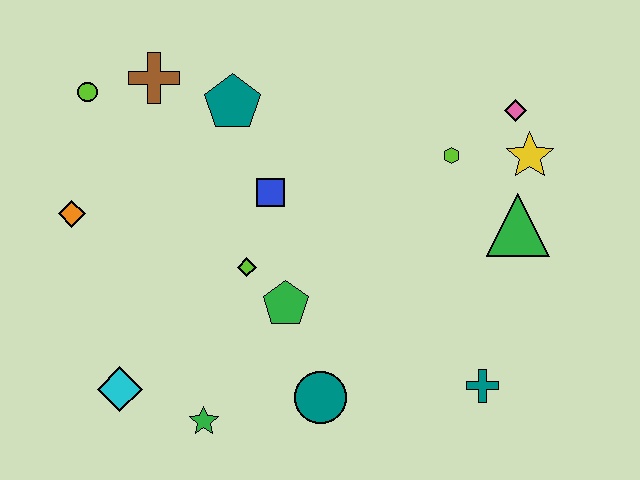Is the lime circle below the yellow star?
No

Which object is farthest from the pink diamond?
The cyan diamond is farthest from the pink diamond.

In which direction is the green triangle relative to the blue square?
The green triangle is to the right of the blue square.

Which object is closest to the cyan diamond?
The green star is closest to the cyan diamond.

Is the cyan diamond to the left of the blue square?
Yes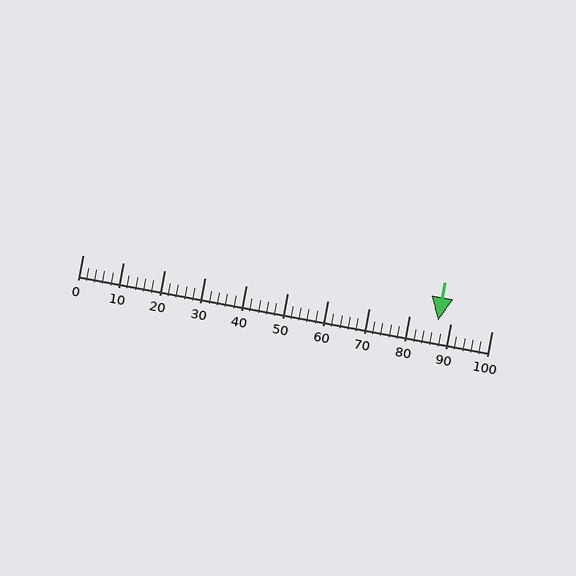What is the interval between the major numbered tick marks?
The major tick marks are spaced 10 units apart.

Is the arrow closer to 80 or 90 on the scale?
The arrow is closer to 90.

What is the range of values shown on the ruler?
The ruler shows values from 0 to 100.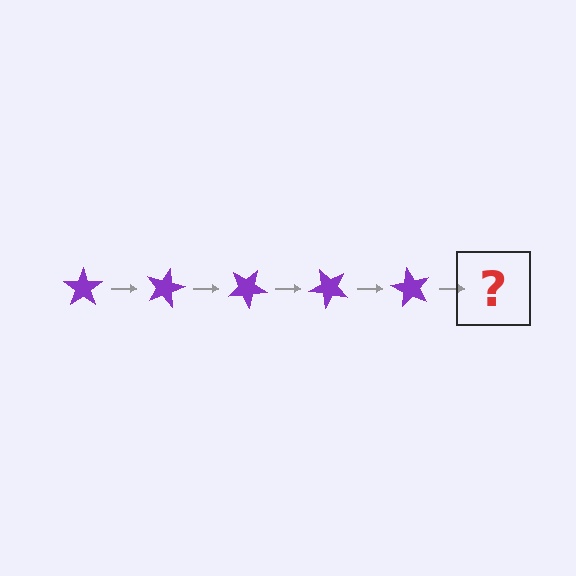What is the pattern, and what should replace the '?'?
The pattern is that the star rotates 15 degrees each step. The '?' should be a purple star rotated 75 degrees.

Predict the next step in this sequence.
The next step is a purple star rotated 75 degrees.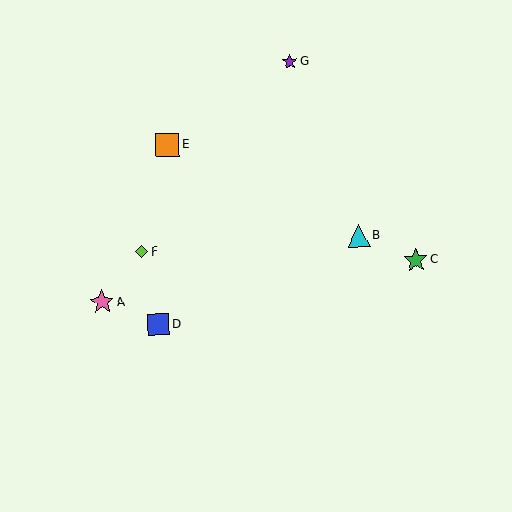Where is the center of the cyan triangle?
The center of the cyan triangle is at (359, 236).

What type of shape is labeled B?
Shape B is a cyan triangle.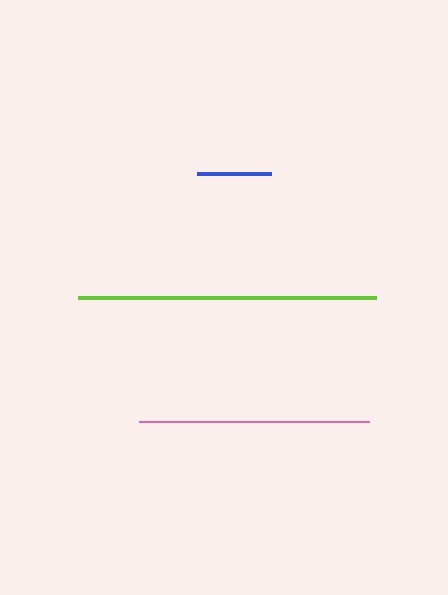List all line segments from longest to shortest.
From longest to shortest: lime, pink, blue.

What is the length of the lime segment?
The lime segment is approximately 298 pixels long.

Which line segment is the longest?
The lime line is the longest at approximately 298 pixels.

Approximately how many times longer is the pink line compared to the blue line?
The pink line is approximately 3.1 times the length of the blue line.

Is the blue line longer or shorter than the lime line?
The lime line is longer than the blue line.